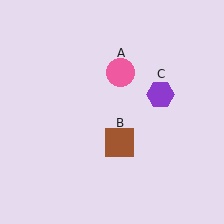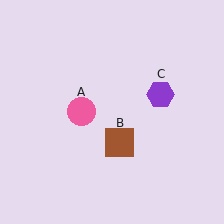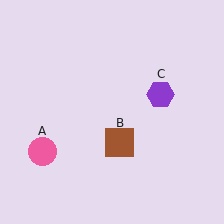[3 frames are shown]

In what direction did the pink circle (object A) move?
The pink circle (object A) moved down and to the left.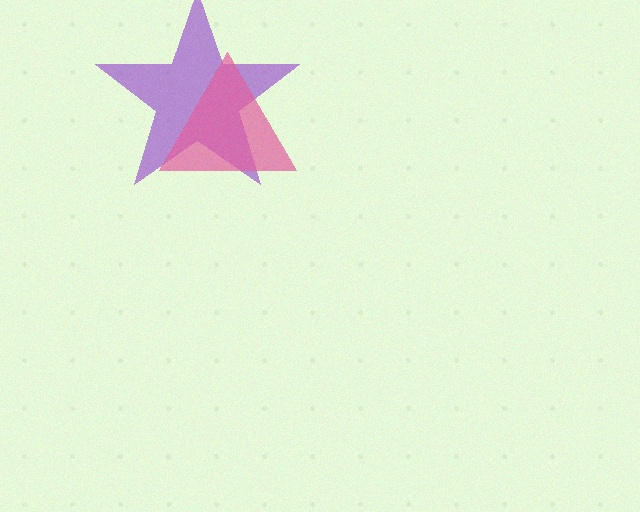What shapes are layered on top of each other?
The layered shapes are: a purple star, a pink triangle.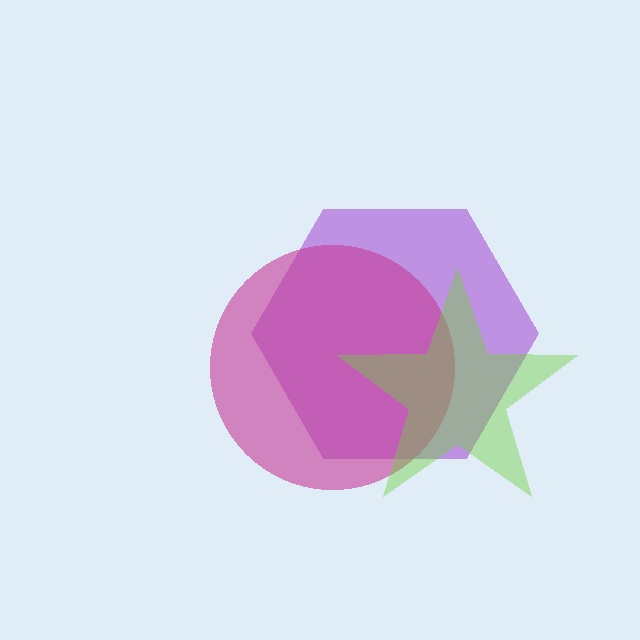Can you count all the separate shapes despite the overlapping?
Yes, there are 3 separate shapes.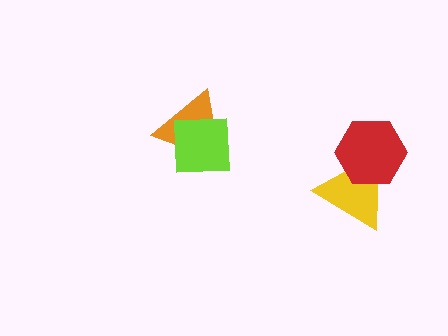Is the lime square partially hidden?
No, no other shape covers it.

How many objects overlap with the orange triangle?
1 object overlaps with the orange triangle.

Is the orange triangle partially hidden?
Yes, it is partially covered by another shape.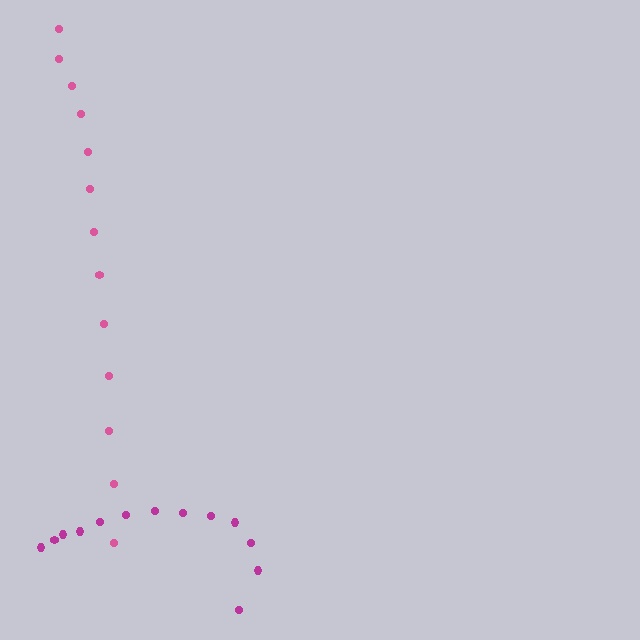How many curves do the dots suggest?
There are 2 distinct paths.